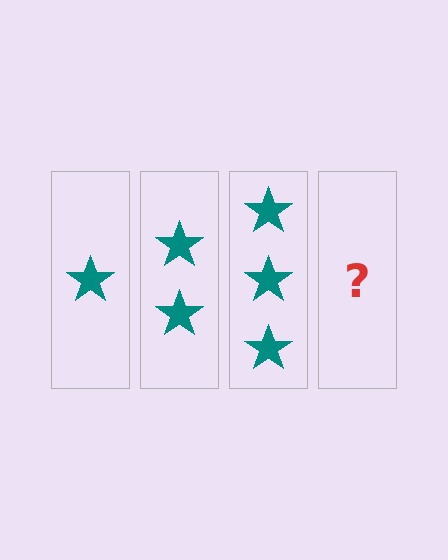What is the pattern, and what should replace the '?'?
The pattern is that each step adds one more star. The '?' should be 4 stars.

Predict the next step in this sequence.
The next step is 4 stars.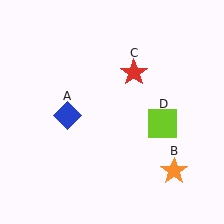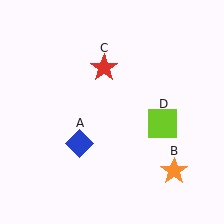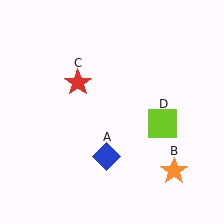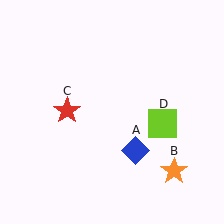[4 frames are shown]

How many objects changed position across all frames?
2 objects changed position: blue diamond (object A), red star (object C).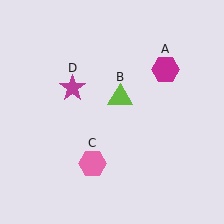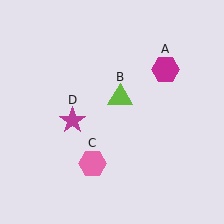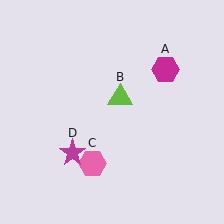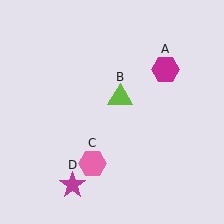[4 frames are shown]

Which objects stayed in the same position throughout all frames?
Magenta hexagon (object A) and lime triangle (object B) and pink hexagon (object C) remained stationary.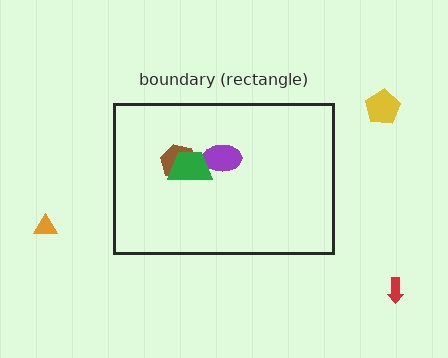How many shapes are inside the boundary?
3 inside, 3 outside.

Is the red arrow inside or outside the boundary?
Outside.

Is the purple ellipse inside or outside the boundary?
Inside.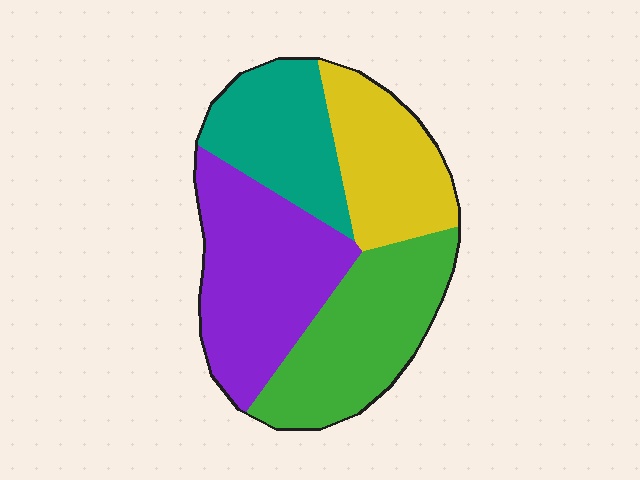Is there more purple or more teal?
Purple.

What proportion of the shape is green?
Green covers 28% of the shape.